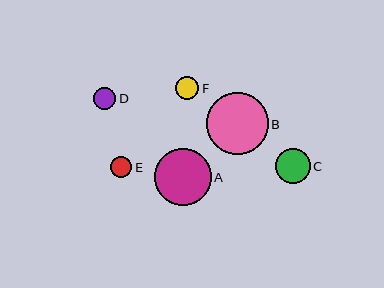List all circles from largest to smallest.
From largest to smallest: B, A, C, F, D, E.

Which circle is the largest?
Circle B is the largest with a size of approximately 61 pixels.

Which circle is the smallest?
Circle E is the smallest with a size of approximately 21 pixels.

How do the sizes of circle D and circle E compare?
Circle D and circle E are approximately the same size.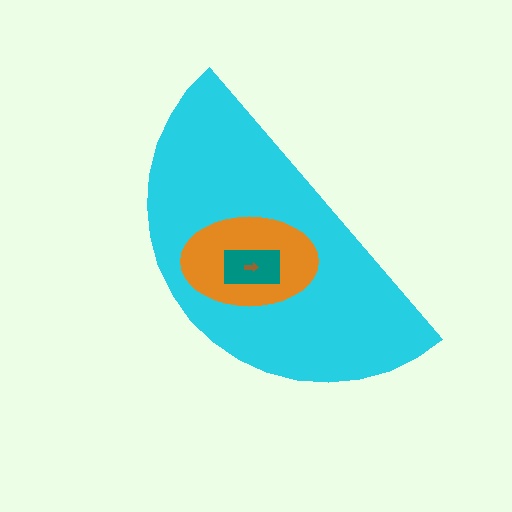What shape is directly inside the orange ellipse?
The teal rectangle.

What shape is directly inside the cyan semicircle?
The orange ellipse.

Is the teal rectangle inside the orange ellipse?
Yes.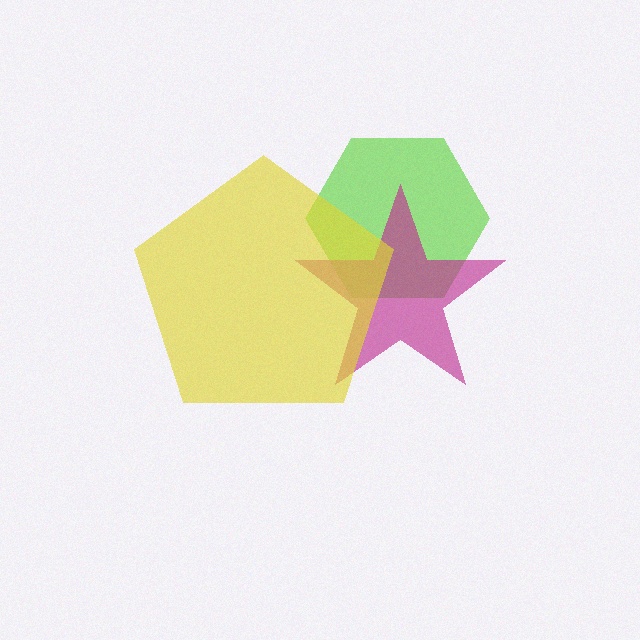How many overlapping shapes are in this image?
There are 3 overlapping shapes in the image.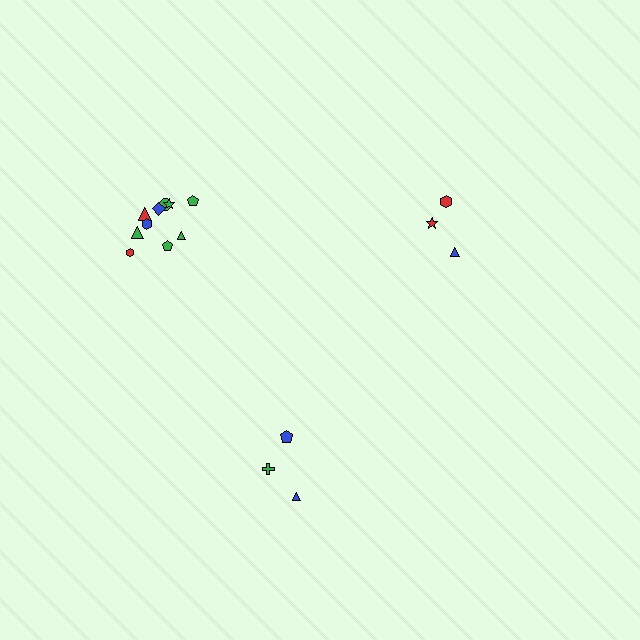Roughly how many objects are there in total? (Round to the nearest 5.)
Roughly 15 objects in total.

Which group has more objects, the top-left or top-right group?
The top-left group.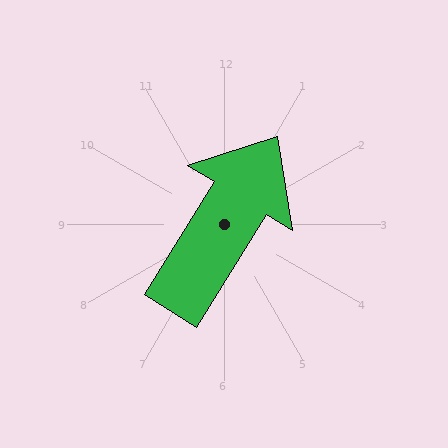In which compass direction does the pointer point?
Northeast.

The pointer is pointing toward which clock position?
Roughly 1 o'clock.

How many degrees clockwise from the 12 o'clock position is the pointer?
Approximately 32 degrees.